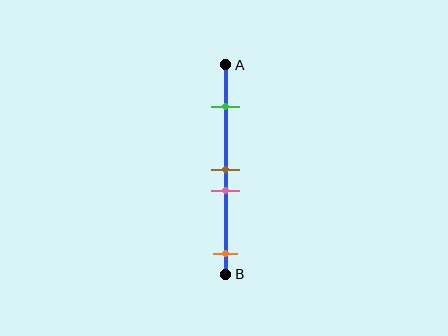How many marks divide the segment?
There are 4 marks dividing the segment.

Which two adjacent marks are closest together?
The brown and pink marks are the closest adjacent pair.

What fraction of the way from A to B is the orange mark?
The orange mark is approximately 90% (0.9) of the way from A to B.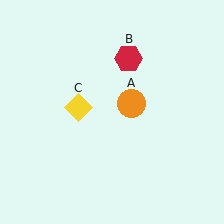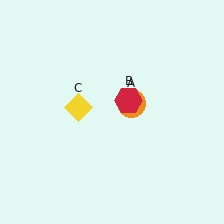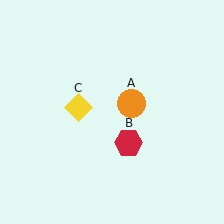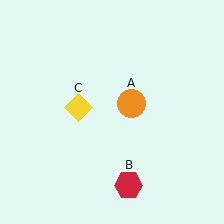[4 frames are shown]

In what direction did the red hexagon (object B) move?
The red hexagon (object B) moved down.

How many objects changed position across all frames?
1 object changed position: red hexagon (object B).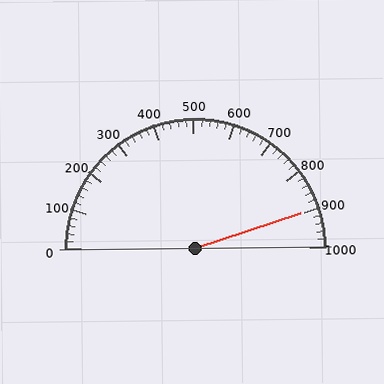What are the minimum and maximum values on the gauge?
The gauge ranges from 0 to 1000.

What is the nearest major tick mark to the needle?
The nearest major tick mark is 900.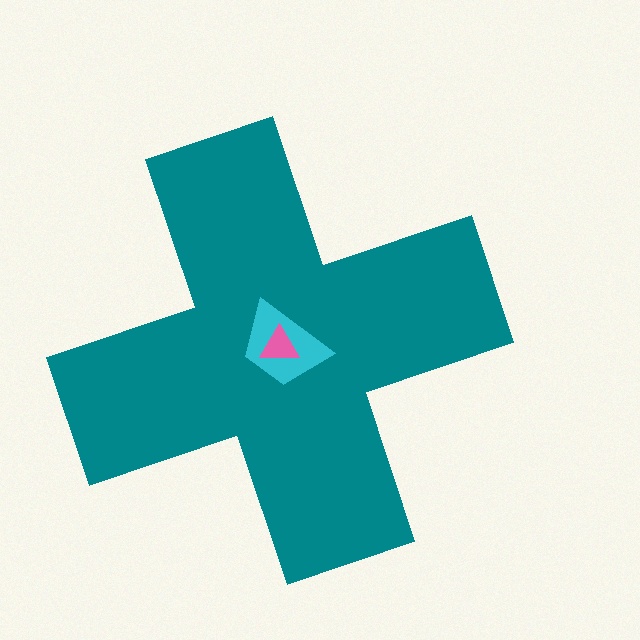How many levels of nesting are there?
3.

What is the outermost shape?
The teal cross.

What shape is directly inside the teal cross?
The cyan trapezoid.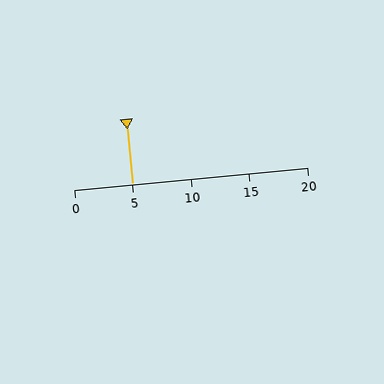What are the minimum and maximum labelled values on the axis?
The axis runs from 0 to 20.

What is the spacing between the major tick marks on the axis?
The major ticks are spaced 5 apart.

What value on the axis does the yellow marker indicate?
The marker indicates approximately 5.